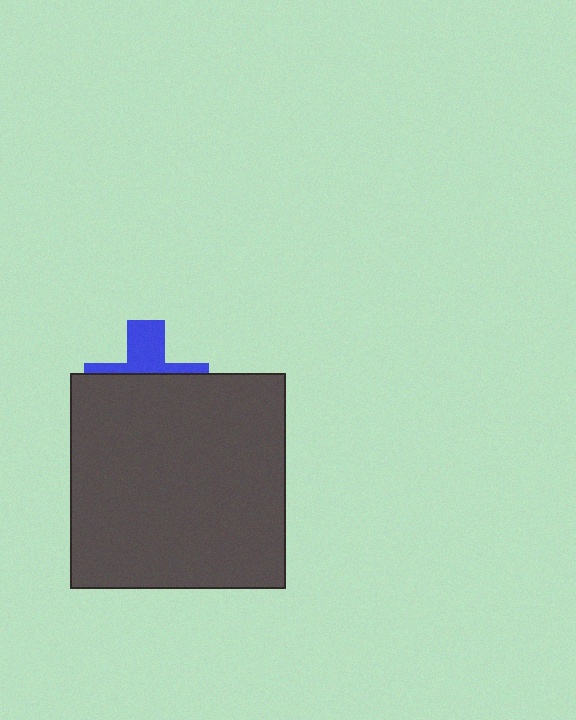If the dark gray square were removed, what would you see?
You would see the complete blue cross.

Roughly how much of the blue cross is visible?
A small part of it is visible (roughly 36%).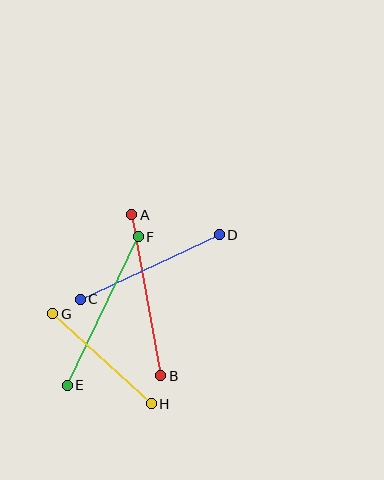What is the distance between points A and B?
The distance is approximately 163 pixels.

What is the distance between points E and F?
The distance is approximately 165 pixels.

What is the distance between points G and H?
The distance is approximately 133 pixels.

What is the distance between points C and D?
The distance is approximately 153 pixels.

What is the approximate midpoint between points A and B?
The midpoint is at approximately (146, 295) pixels.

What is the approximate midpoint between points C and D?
The midpoint is at approximately (150, 267) pixels.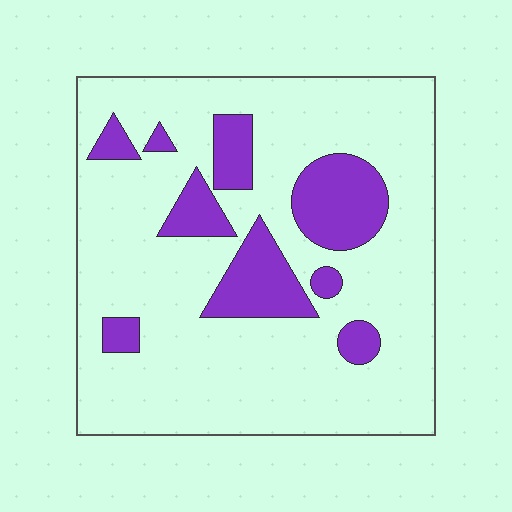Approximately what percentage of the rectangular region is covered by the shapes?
Approximately 20%.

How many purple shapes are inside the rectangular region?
9.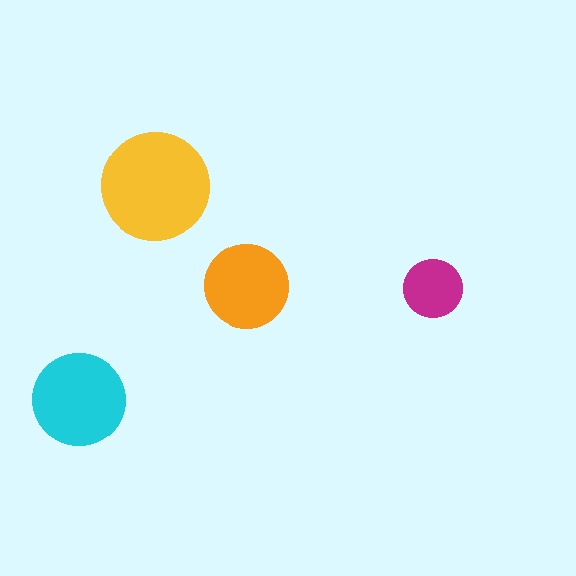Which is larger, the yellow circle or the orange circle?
The yellow one.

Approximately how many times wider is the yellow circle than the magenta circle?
About 2 times wider.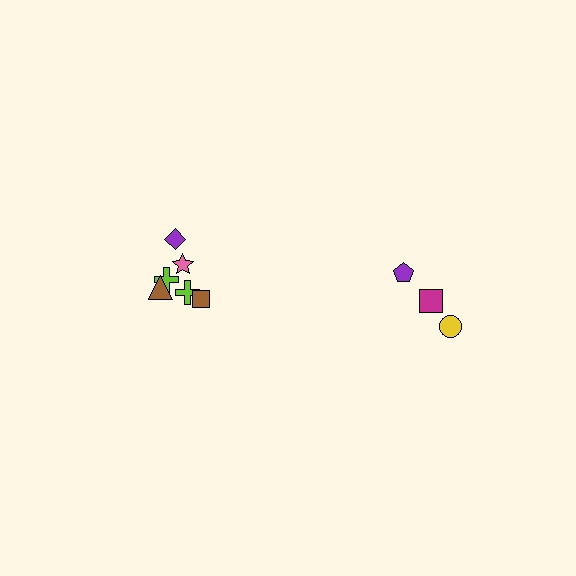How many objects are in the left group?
There are 6 objects.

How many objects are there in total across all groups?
There are 9 objects.